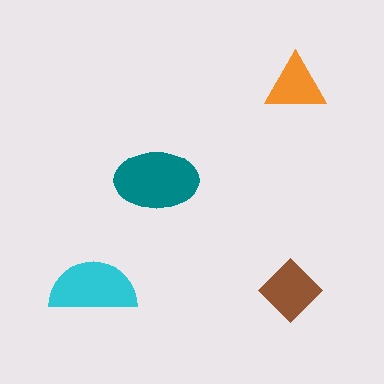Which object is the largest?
The teal ellipse.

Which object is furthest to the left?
The cyan semicircle is leftmost.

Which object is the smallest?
The orange triangle.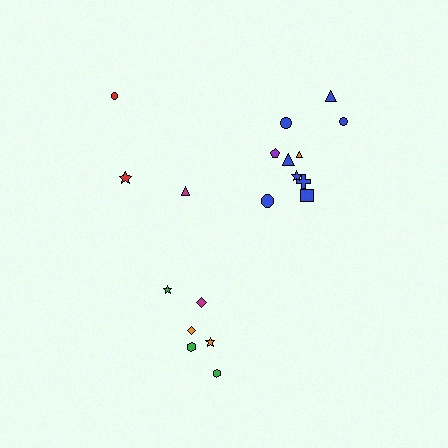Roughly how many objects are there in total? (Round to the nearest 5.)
Roughly 20 objects in total.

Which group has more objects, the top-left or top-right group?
The top-right group.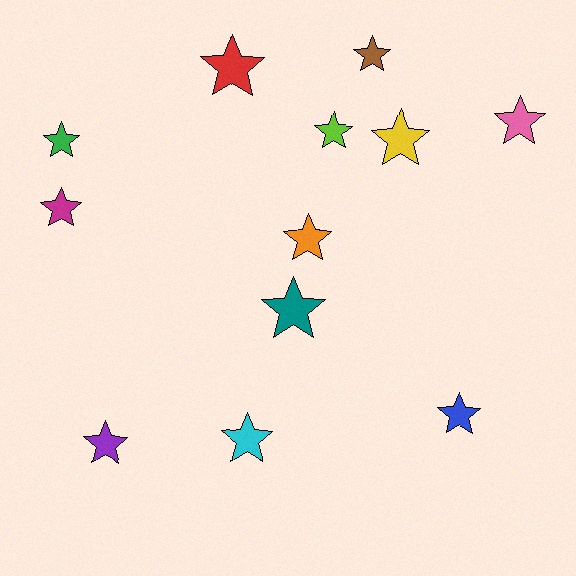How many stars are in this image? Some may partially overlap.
There are 12 stars.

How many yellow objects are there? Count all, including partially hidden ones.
There is 1 yellow object.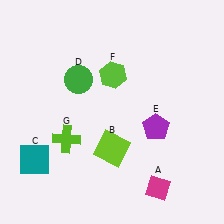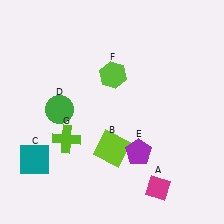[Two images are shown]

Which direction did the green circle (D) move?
The green circle (D) moved down.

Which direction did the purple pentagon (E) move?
The purple pentagon (E) moved down.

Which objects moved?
The objects that moved are: the green circle (D), the purple pentagon (E).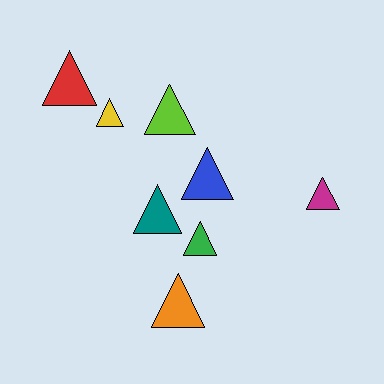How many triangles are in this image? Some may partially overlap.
There are 8 triangles.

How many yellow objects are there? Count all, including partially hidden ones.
There is 1 yellow object.